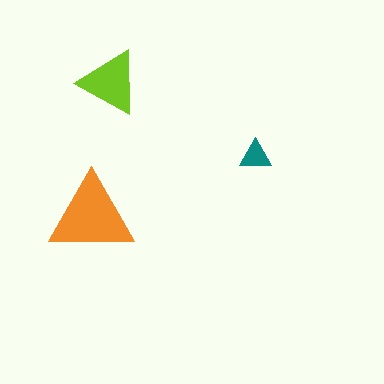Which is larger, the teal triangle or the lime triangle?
The lime one.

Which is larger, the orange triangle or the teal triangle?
The orange one.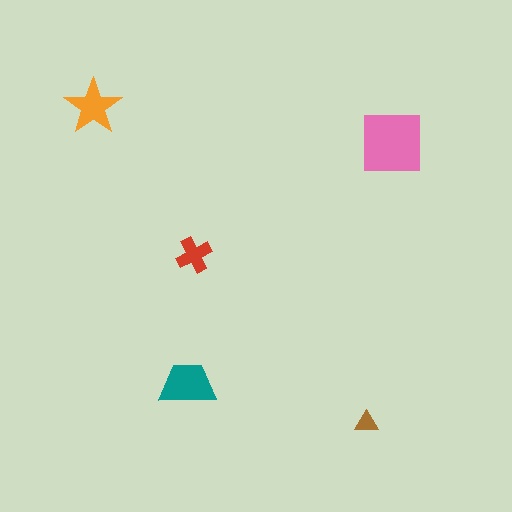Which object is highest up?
The orange star is topmost.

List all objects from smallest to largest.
The brown triangle, the red cross, the orange star, the teal trapezoid, the pink square.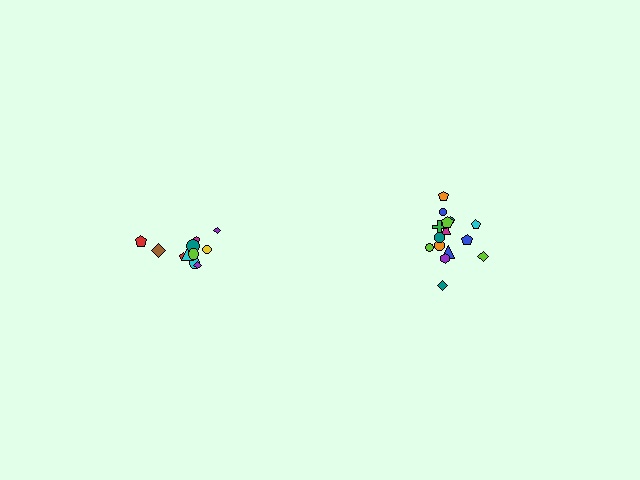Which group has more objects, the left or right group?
The right group.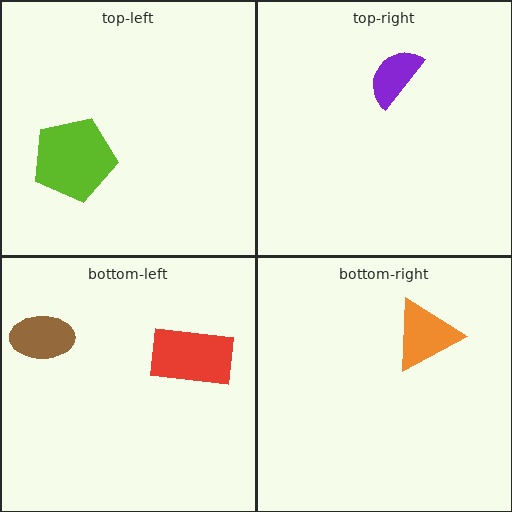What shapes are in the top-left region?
The lime pentagon.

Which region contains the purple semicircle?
The top-right region.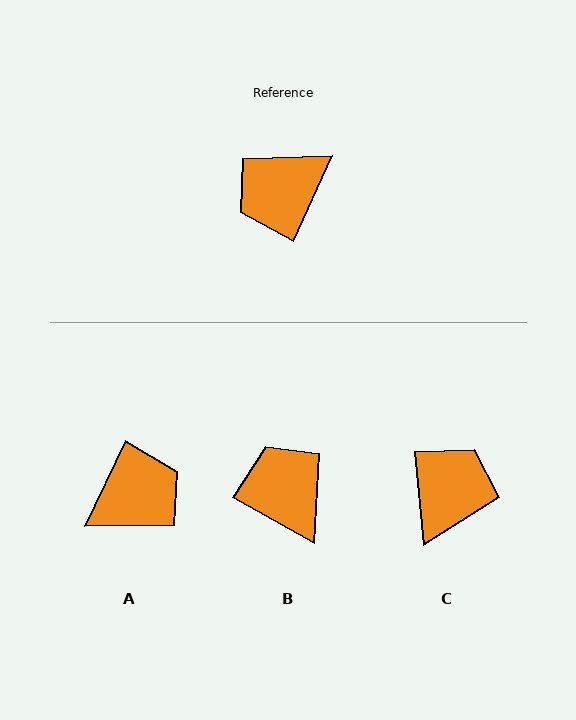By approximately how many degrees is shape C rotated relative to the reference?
Approximately 150 degrees clockwise.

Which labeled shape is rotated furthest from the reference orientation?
A, about 178 degrees away.